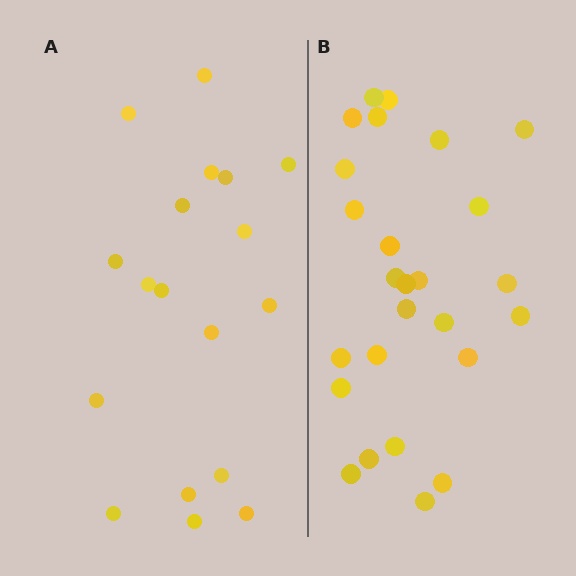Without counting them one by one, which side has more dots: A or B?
Region B (the right region) has more dots.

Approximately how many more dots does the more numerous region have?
Region B has roughly 8 or so more dots than region A.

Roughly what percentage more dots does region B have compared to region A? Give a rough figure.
About 45% more.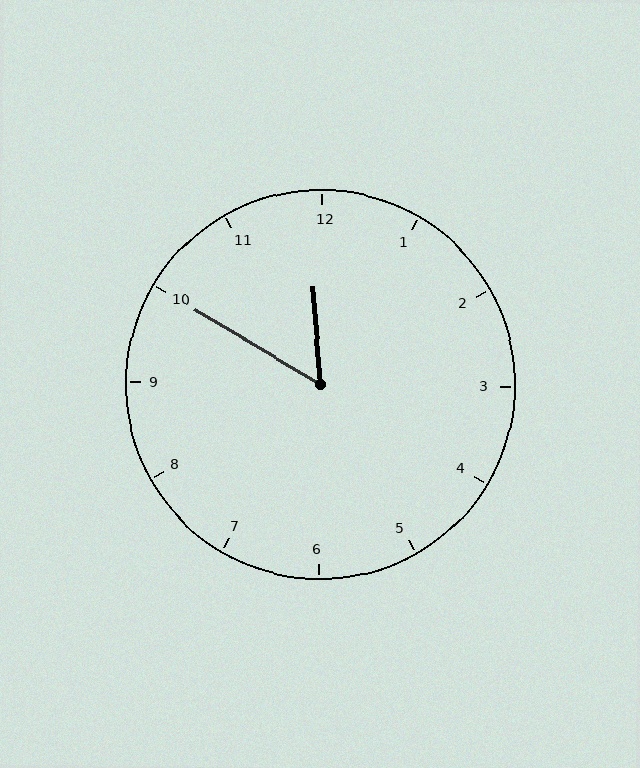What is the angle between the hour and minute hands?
Approximately 55 degrees.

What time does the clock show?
11:50.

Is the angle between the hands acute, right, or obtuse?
It is acute.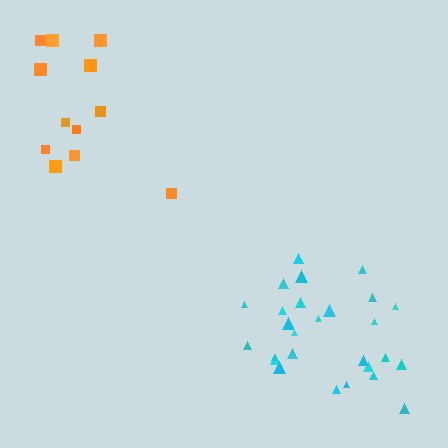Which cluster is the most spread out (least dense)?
Orange.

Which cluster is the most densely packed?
Cyan.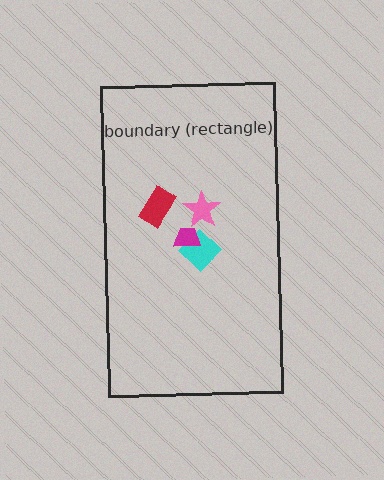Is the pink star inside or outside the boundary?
Inside.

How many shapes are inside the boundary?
4 inside, 0 outside.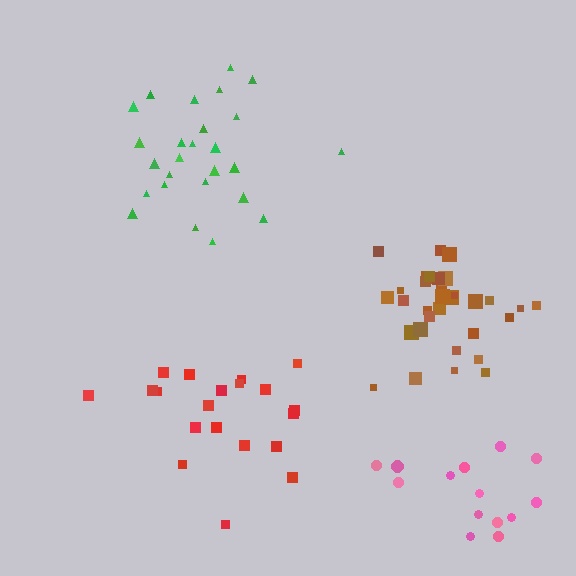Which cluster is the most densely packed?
Brown.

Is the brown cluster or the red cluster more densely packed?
Brown.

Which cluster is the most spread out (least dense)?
Pink.